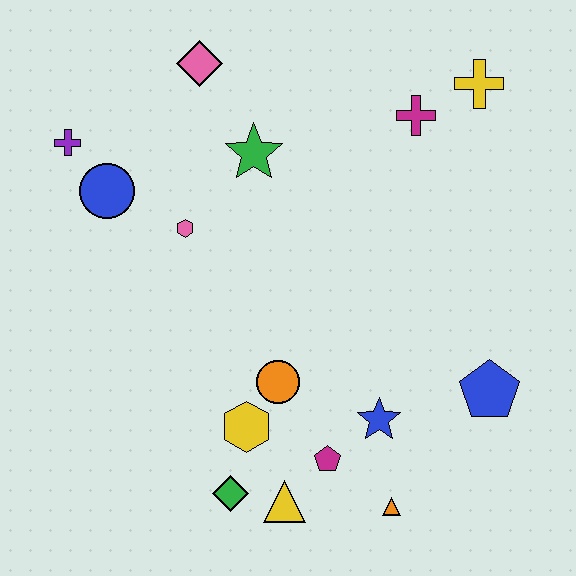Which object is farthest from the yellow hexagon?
The yellow cross is farthest from the yellow hexagon.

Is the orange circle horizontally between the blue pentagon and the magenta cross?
No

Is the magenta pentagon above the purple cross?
No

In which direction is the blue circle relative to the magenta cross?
The blue circle is to the left of the magenta cross.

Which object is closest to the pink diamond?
The green star is closest to the pink diamond.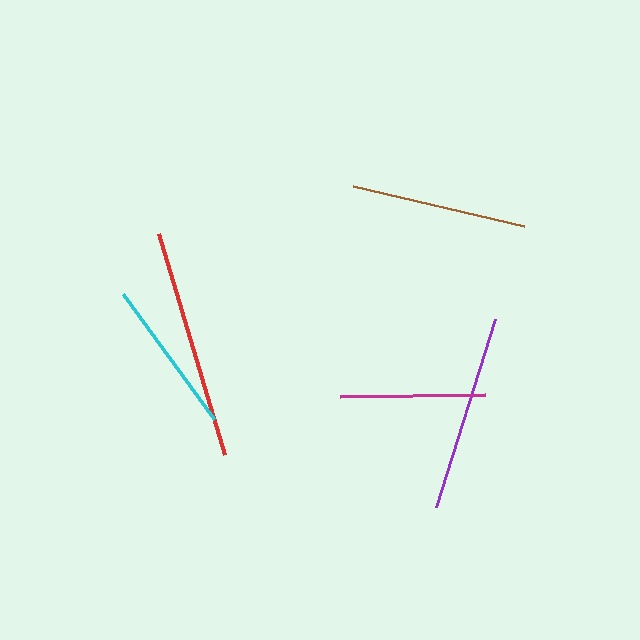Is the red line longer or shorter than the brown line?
The red line is longer than the brown line.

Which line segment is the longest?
The red line is the longest at approximately 231 pixels.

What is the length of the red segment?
The red segment is approximately 231 pixels long.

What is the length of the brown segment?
The brown segment is approximately 176 pixels long.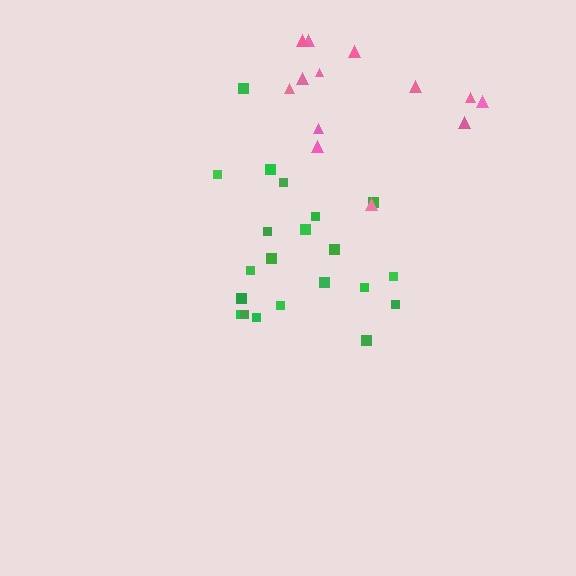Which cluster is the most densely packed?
Green.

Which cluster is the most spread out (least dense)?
Pink.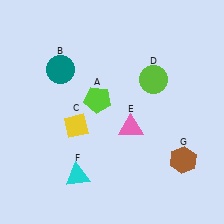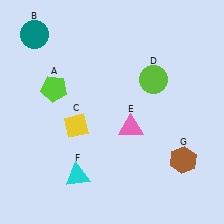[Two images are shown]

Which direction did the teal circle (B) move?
The teal circle (B) moved up.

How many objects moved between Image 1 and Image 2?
2 objects moved between the two images.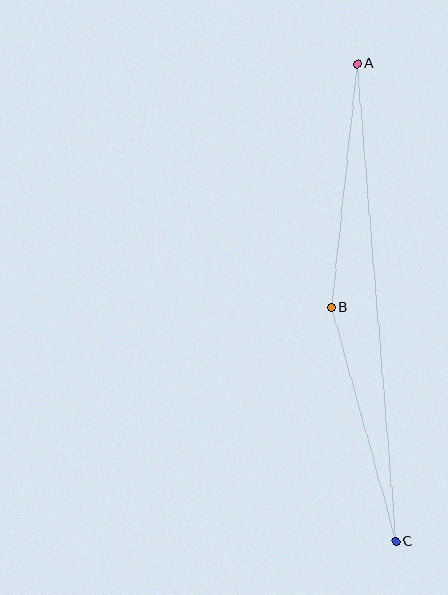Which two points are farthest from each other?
Points A and C are farthest from each other.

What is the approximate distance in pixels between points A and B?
The distance between A and B is approximately 245 pixels.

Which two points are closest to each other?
Points B and C are closest to each other.